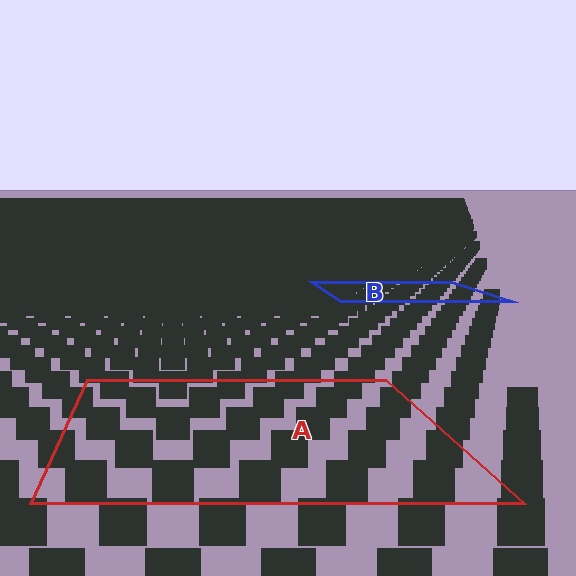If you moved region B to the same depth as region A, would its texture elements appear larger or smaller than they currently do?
They would appear larger. At a closer depth, the same texture elements are projected at a bigger on-screen size.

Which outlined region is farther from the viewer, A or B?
Region B is farther from the viewer — the texture elements inside it appear smaller and more densely packed.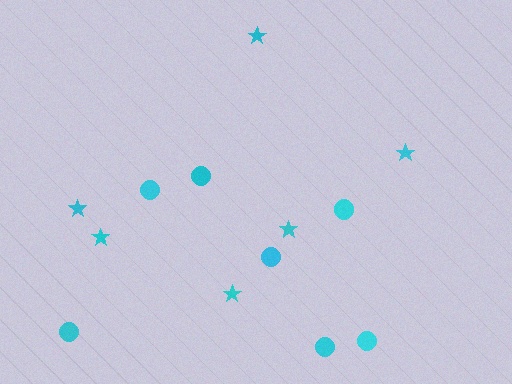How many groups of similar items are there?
There are 2 groups: one group of circles (7) and one group of stars (6).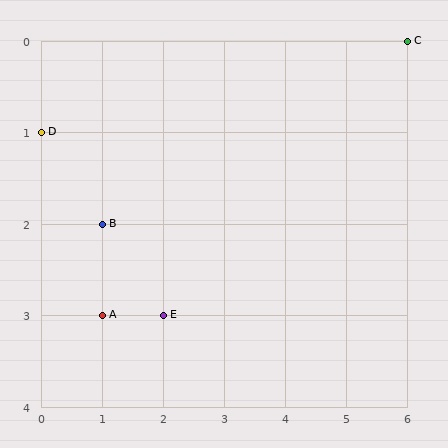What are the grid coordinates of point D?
Point D is at grid coordinates (0, 1).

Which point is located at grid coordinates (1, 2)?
Point B is at (1, 2).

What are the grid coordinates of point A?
Point A is at grid coordinates (1, 3).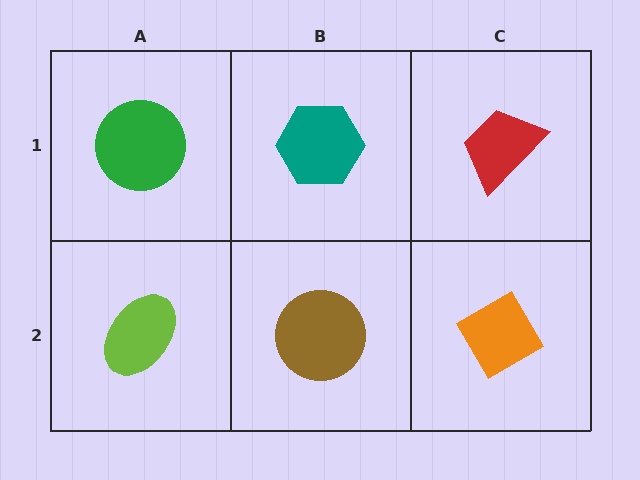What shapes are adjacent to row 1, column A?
A lime ellipse (row 2, column A), a teal hexagon (row 1, column B).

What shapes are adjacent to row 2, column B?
A teal hexagon (row 1, column B), a lime ellipse (row 2, column A), an orange diamond (row 2, column C).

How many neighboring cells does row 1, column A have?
2.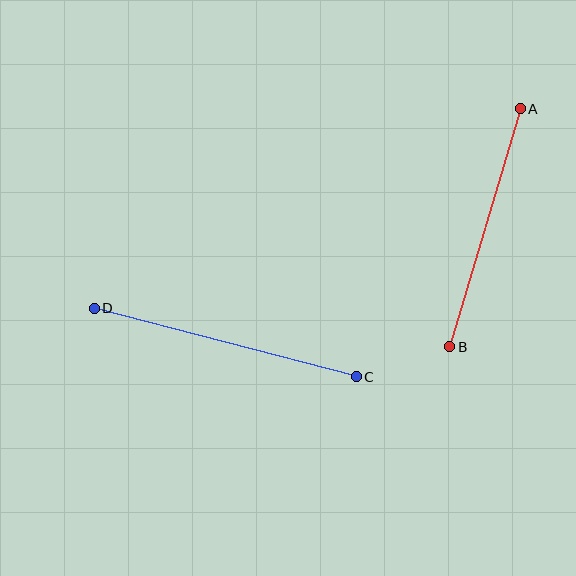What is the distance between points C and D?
The distance is approximately 271 pixels.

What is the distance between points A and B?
The distance is approximately 248 pixels.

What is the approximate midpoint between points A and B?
The midpoint is at approximately (485, 228) pixels.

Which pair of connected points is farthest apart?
Points C and D are farthest apart.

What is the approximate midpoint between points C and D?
The midpoint is at approximately (225, 343) pixels.